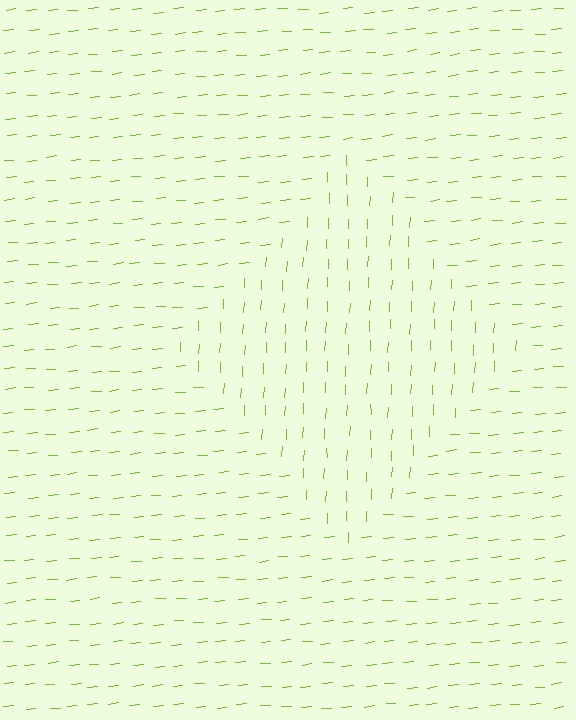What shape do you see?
I see a diamond.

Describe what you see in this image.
The image is filled with small lime line segments. A diamond region in the image has lines oriented differently from the surrounding lines, creating a visible texture boundary.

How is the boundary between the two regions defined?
The boundary is defined purely by a change in line orientation (approximately 82 degrees difference). All lines are the same color and thickness.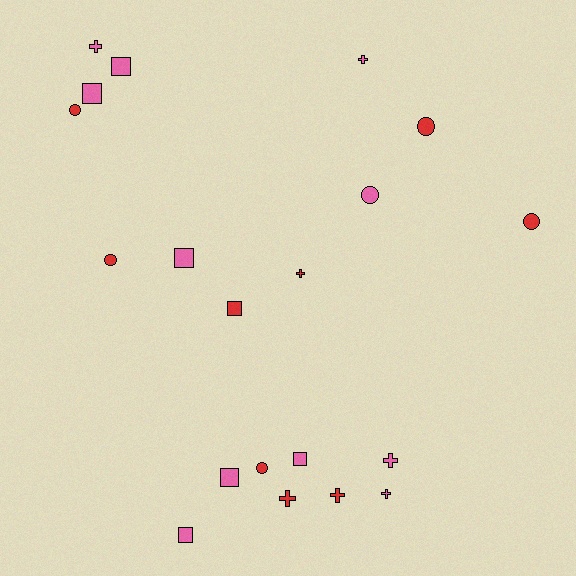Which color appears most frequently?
Pink, with 11 objects.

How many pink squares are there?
There are 6 pink squares.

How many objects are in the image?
There are 20 objects.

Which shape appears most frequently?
Square, with 7 objects.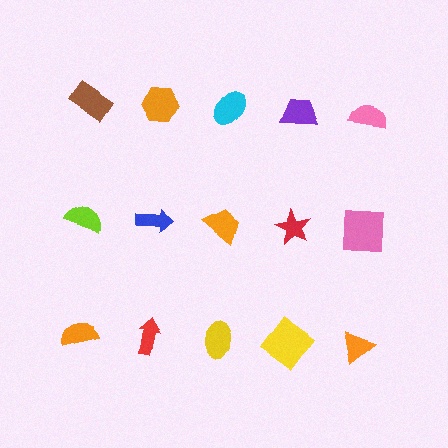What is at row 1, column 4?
A purple trapezoid.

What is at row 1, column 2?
An orange hexagon.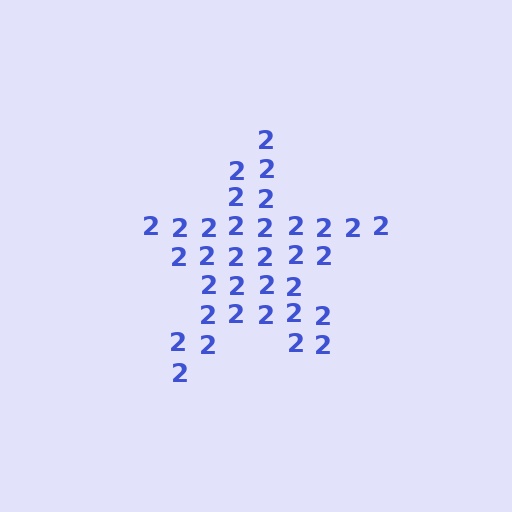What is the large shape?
The large shape is a star.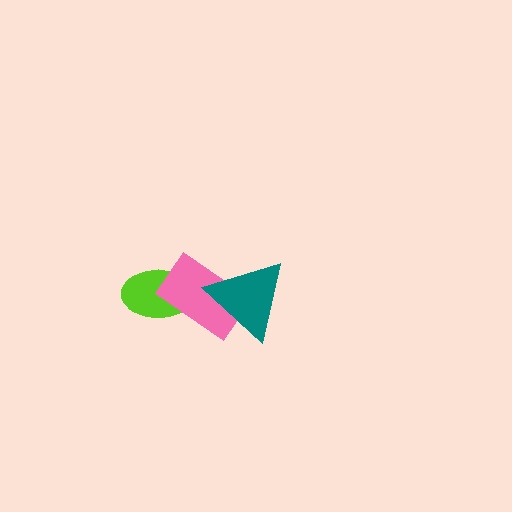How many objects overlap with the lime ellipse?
1 object overlaps with the lime ellipse.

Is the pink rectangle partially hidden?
Yes, it is partially covered by another shape.